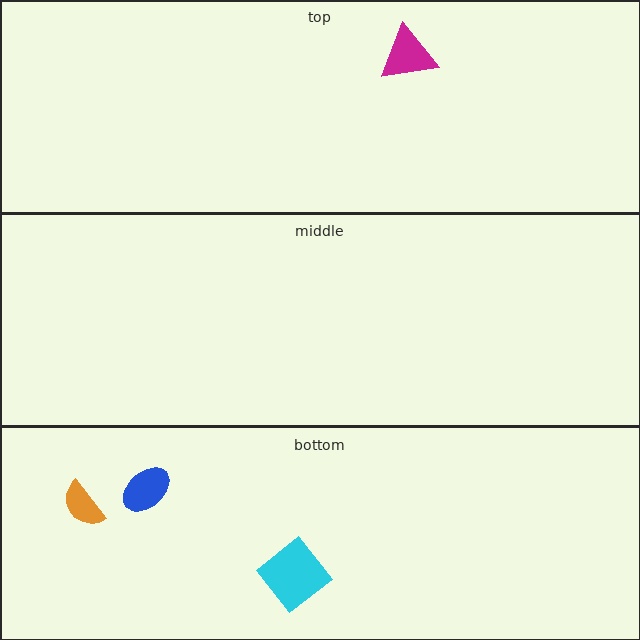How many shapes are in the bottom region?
3.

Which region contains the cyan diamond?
The bottom region.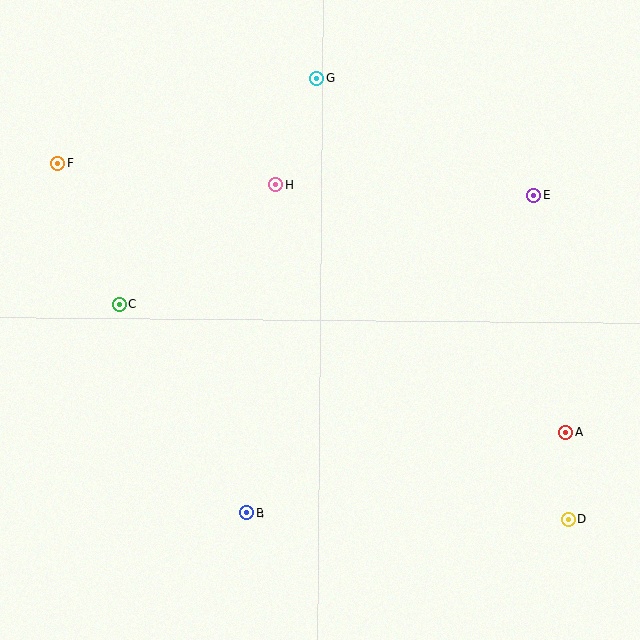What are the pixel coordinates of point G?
Point G is at (317, 78).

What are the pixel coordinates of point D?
Point D is at (568, 519).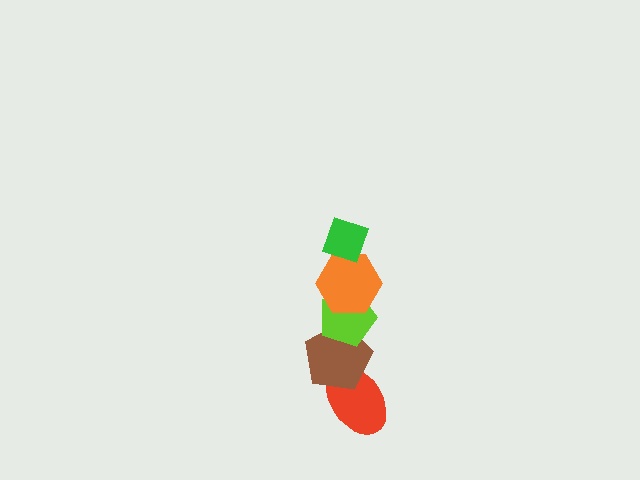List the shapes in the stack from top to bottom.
From top to bottom: the green diamond, the orange hexagon, the lime pentagon, the brown pentagon, the red ellipse.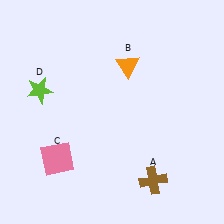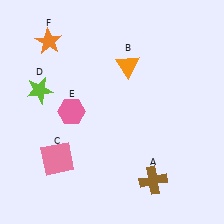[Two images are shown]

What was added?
A pink hexagon (E), an orange star (F) were added in Image 2.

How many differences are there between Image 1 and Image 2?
There are 2 differences between the two images.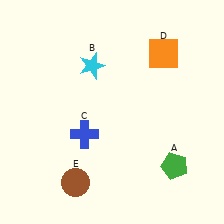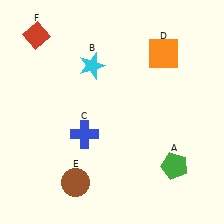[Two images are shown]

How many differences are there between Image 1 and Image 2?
There is 1 difference between the two images.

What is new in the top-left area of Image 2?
A red diamond (F) was added in the top-left area of Image 2.